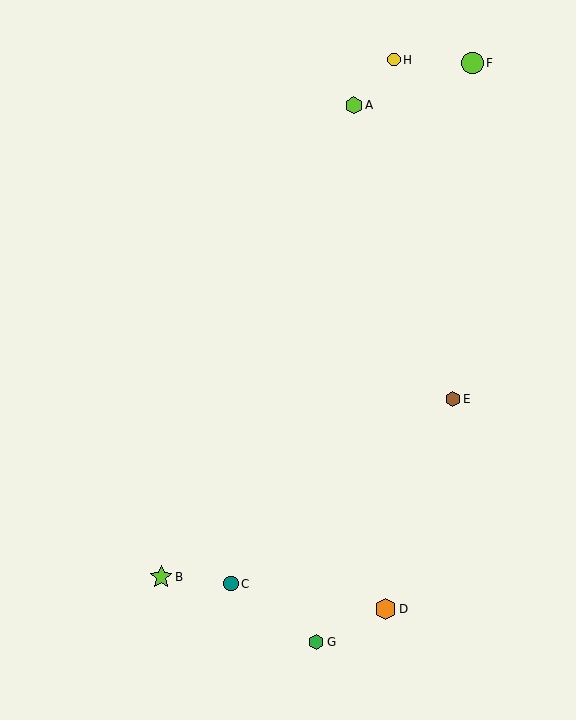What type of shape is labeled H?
Shape H is a yellow circle.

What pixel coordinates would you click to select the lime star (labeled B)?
Click at (161, 577) to select the lime star B.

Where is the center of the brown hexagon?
The center of the brown hexagon is at (453, 399).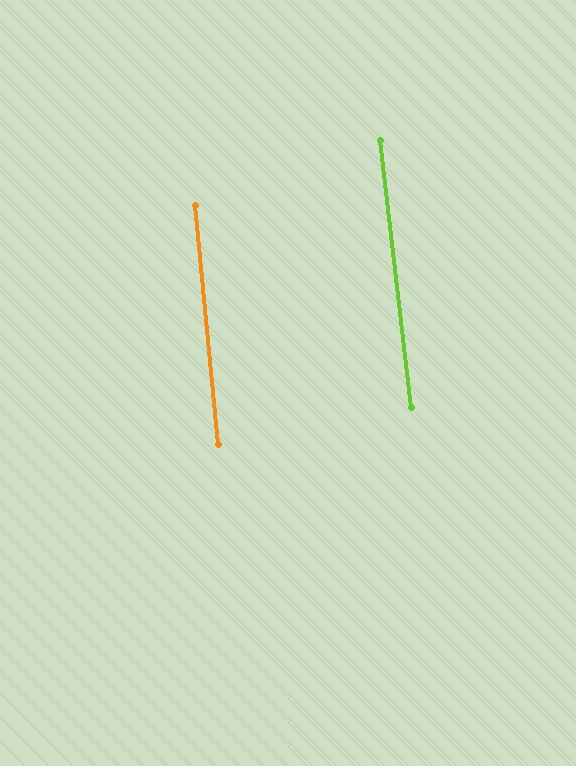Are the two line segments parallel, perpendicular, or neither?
Parallel — their directions differ by only 1.1°.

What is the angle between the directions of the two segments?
Approximately 1 degree.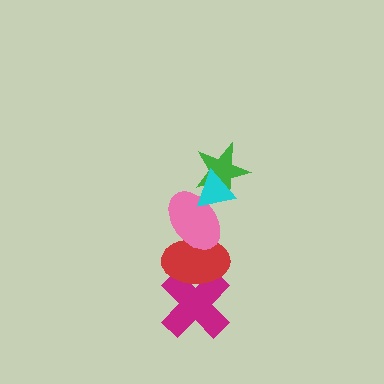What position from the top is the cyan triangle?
The cyan triangle is 1st from the top.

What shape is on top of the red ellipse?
The pink ellipse is on top of the red ellipse.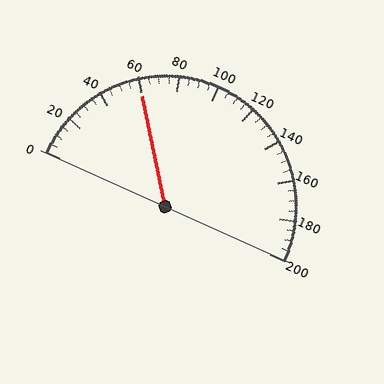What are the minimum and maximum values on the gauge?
The gauge ranges from 0 to 200.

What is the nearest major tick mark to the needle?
The nearest major tick mark is 60.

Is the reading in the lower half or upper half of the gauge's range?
The reading is in the lower half of the range (0 to 200).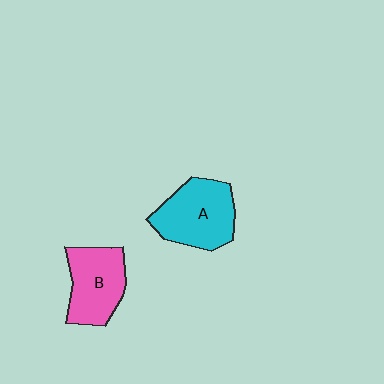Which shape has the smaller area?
Shape B (pink).